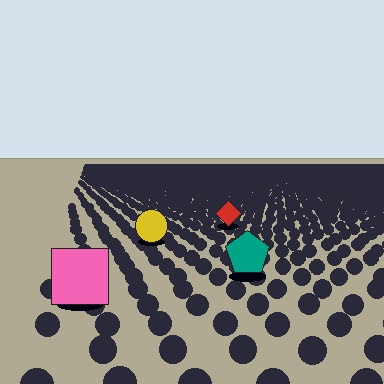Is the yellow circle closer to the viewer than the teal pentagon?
No. The teal pentagon is closer — you can tell from the texture gradient: the ground texture is coarser near it.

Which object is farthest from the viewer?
The red diamond is farthest from the viewer. It appears smaller and the ground texture around it is denser.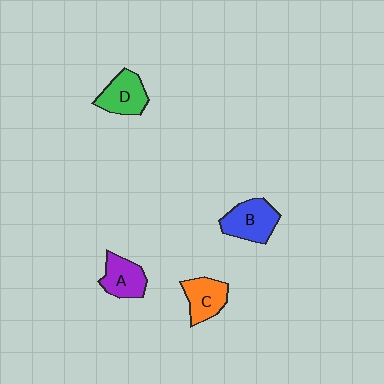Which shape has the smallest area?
Shape C (orange).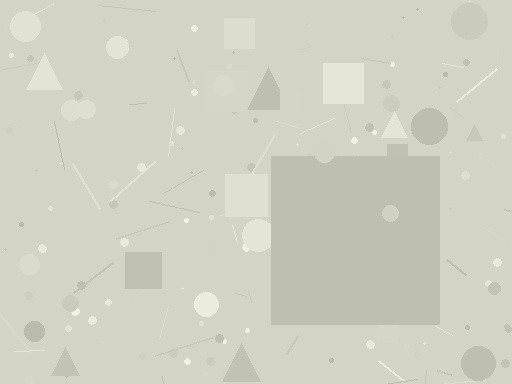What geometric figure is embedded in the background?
A square is embedded in the background.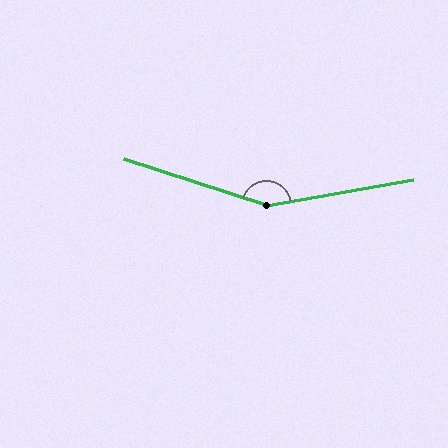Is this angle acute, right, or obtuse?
It is obtuse.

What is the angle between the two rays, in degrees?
Approximately 152 degrees.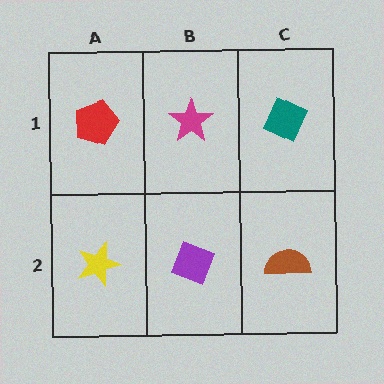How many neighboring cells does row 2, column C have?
2.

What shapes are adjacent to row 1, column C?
A brown semicircle (row 2, column C), a magenta star (row 1, column B).